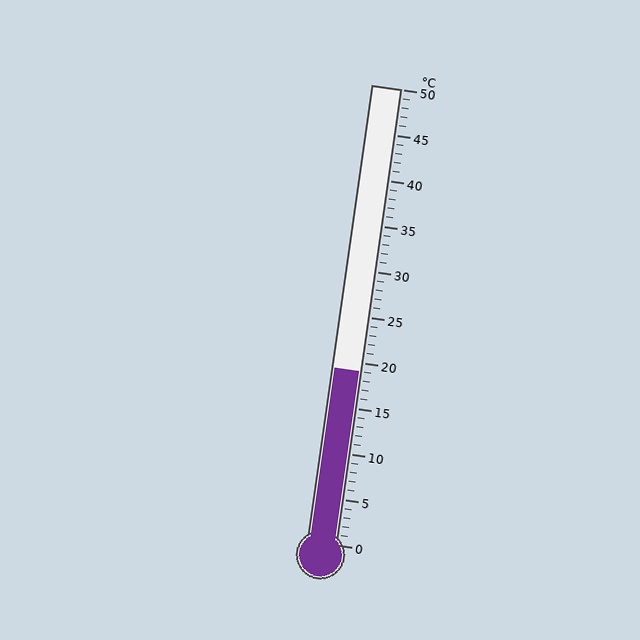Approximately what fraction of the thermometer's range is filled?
The thermometer is filled to approximately 40% of its range.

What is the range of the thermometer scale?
The thermometer scale ranges from 0°C to 50°C.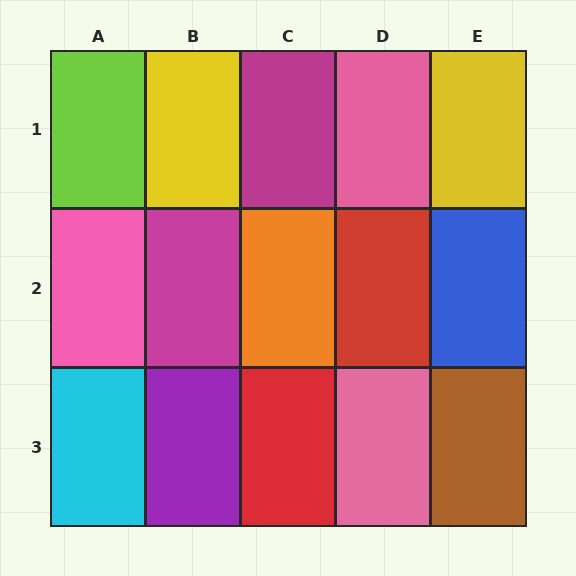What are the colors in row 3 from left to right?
Cyan, purple, red, pink, brown.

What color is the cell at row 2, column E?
Blue.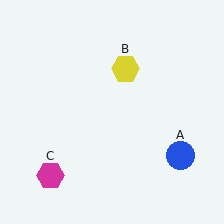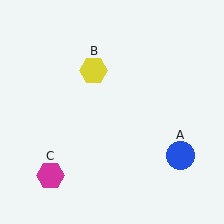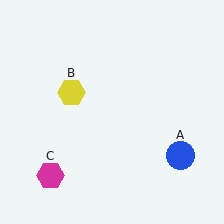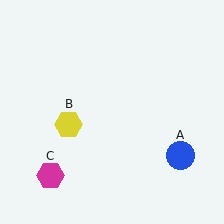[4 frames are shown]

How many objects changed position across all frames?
1 object changed position: yellow hexagon (object B).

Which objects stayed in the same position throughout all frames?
Blue circle (object A) and magenta hexagon (object C) remained stationary.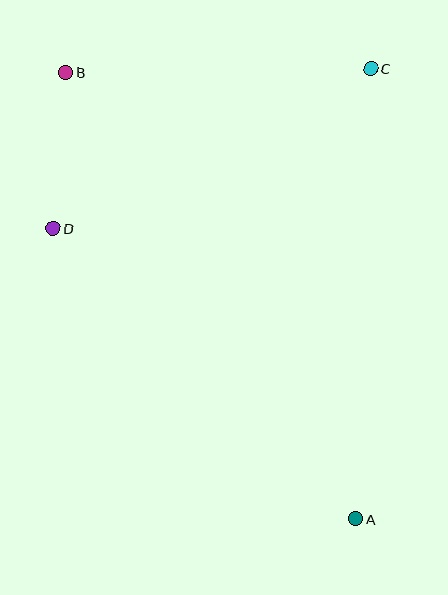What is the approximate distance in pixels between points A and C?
The distance between A and C is approximately 451 pixels.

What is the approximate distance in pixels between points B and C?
The distance between B and C is approximately 305 pixels.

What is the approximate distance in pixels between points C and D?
The distance between C and D is approximately 356 pixels.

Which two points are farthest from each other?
Points A and B are farthest from each other.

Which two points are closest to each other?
Points B and D are closest to each other.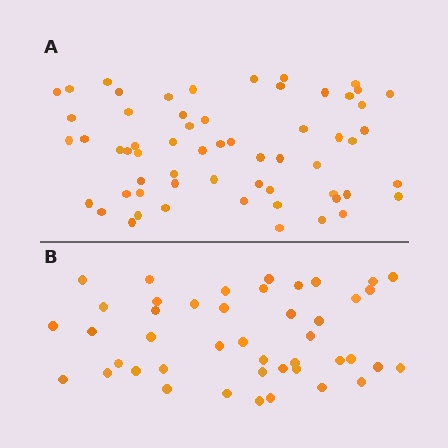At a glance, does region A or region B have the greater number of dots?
Region A (the top region) has more dots.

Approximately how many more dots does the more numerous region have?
Region A has approximately 15 more dots than region B.